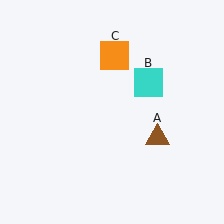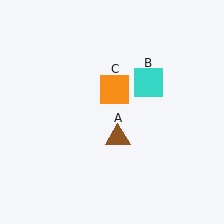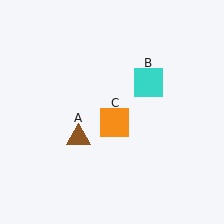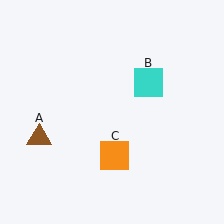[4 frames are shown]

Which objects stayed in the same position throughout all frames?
Cyan square (object B) remained stationary.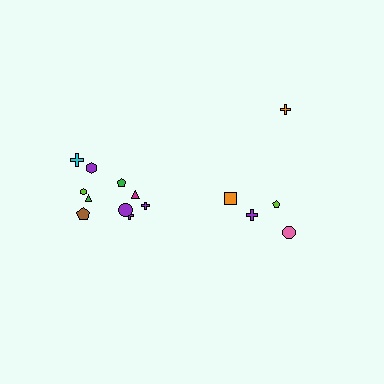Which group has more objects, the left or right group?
The left group.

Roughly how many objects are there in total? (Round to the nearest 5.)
Roughly 15 objects in total.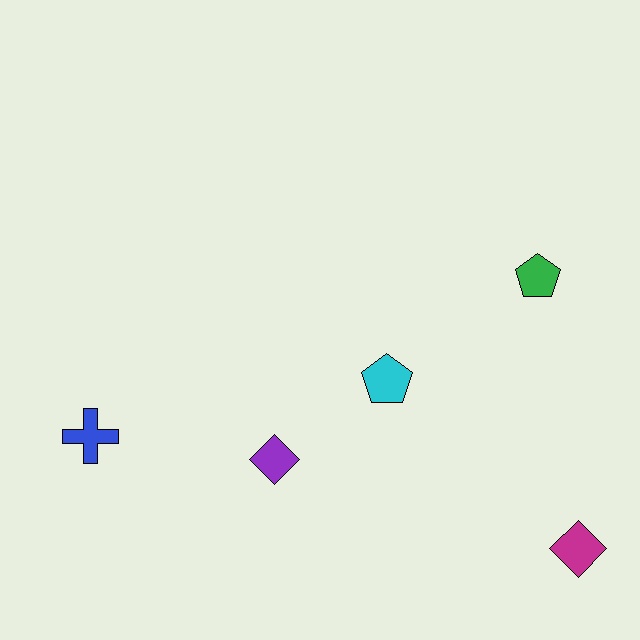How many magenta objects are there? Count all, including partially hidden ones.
There is 1 magenta object.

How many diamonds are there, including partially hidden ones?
There are 2 diamonds.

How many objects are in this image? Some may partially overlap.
There are 5 objects.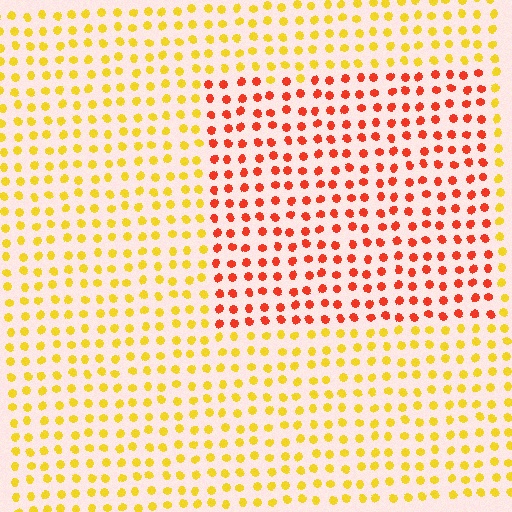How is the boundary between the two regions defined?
The boundary is defined purely by a slight shift in hue (about 46 degrees). Spacing, size, and orientation are identical on both sides.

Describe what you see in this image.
The image is filled with small yellow elements in a uniform arrangement. A rectangle-shaped region is visible where the elements are tinted to a slightly different hue, forming a subtle color boundary.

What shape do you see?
I see a rectangle.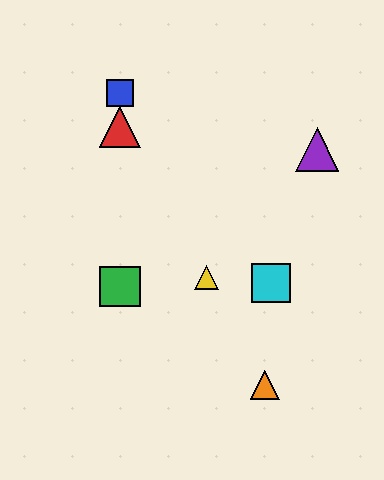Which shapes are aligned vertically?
The red triangle, the blue square, the green square are aligned vertically.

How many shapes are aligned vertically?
3 shapes (the red triangle, the blue square, the green square) are aligned vertically.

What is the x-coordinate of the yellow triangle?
The yellow triangle is at x≈206.